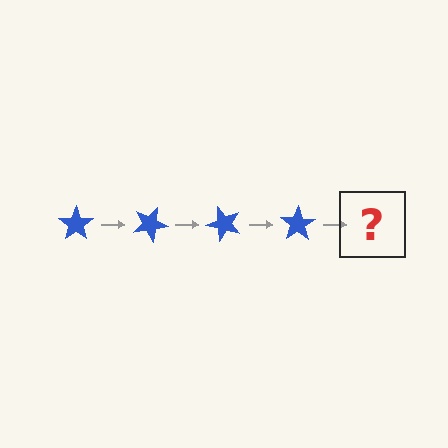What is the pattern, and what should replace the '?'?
The pattern is that the star rotates 25 degrees each step. The '?' should be a blue star rotated 100 degrees.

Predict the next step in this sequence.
The next step is a blue star rotated 100 degrees.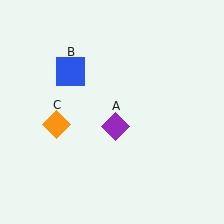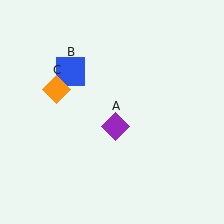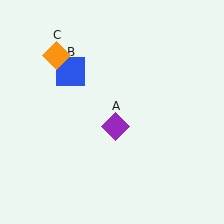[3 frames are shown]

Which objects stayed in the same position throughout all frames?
Purple diamond (object A) and blue square (object B) remained stationary.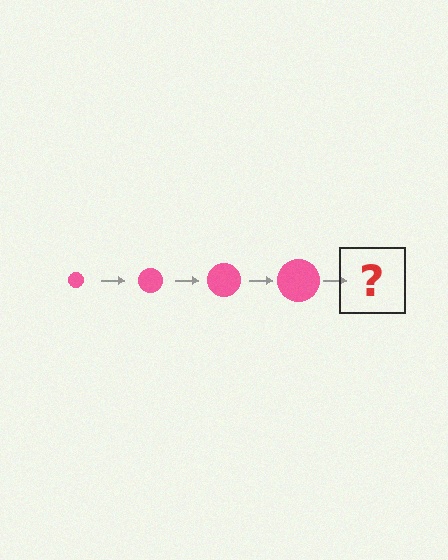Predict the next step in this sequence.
The next step is a pink circle, larger than the previous one.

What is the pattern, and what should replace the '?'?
The pattern is that the circle gets progressively larger each step. The '?' should be a pink circle, larger than the previous one.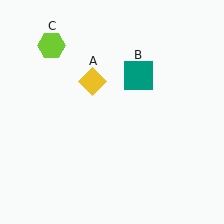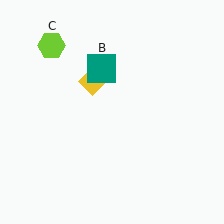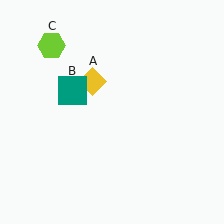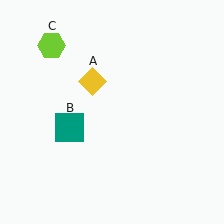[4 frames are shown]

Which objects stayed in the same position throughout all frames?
Yellow diamond (object A) and lime hexagon (object C) remained stationary.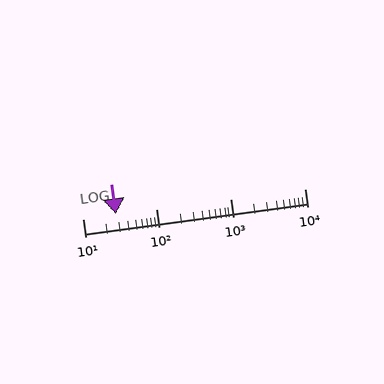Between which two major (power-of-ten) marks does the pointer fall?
The pointer is between 10 and 100.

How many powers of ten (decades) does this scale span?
The scale spans 3 decades, from 10 to 10000.